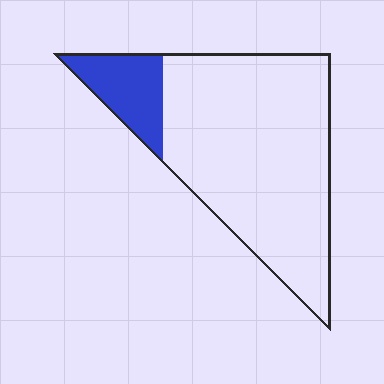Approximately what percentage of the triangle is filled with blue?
Approximately 15%.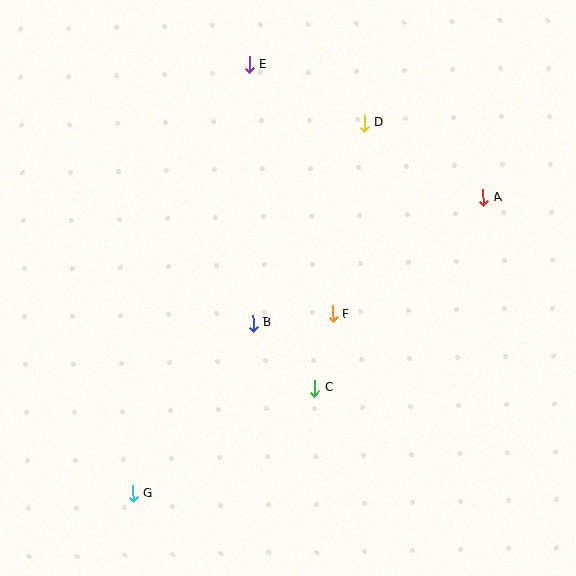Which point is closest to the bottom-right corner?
Point C is closest to the bottom-right corner.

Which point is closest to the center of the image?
Point B at (253, 323) is closest to the center.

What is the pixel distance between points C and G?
The distance between C and G is 210 pixels.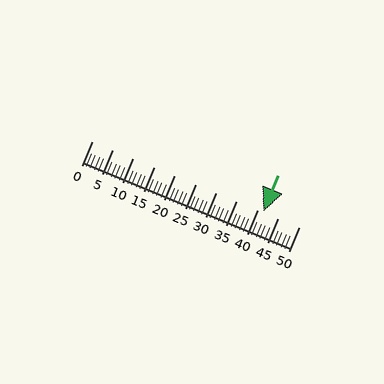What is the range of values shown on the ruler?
The ruler shows values from 0 to 50.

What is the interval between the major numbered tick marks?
The major tick marks are spaced 5 units apart.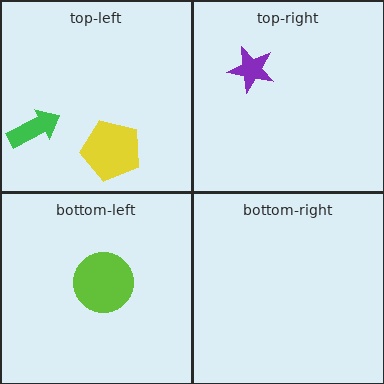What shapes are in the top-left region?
The green arrow, the yellow pentagon.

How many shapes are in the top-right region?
1.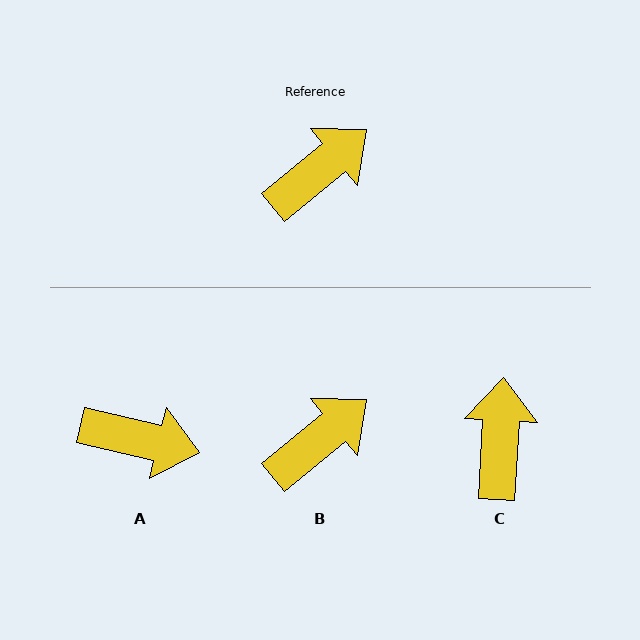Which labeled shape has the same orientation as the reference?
B.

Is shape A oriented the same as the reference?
No, it is off by about 53 degrees.